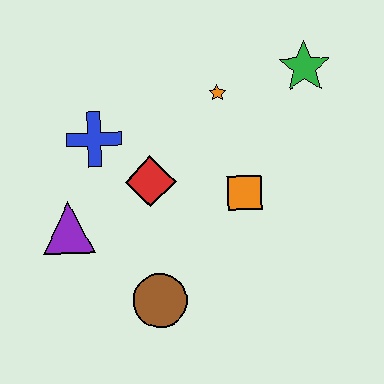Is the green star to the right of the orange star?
Yes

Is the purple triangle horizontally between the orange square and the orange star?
No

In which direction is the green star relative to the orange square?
The green star is above the orange square.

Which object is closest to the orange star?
The green star is closest to the orange star.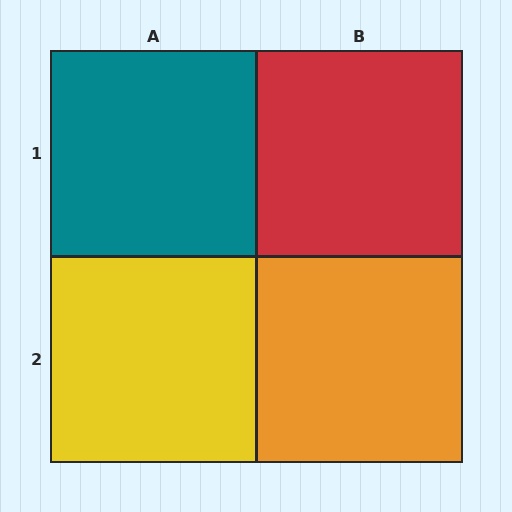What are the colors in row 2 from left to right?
Yellow, orange.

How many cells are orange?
1 cell is orange.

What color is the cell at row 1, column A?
Teal.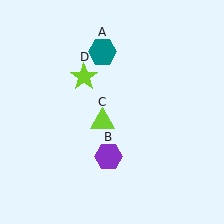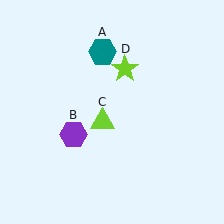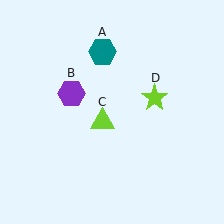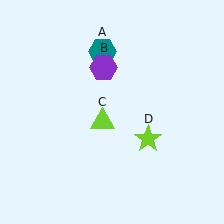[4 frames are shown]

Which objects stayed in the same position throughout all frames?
Teal hexagon (object A) and lime triangle (object C) remained stationary.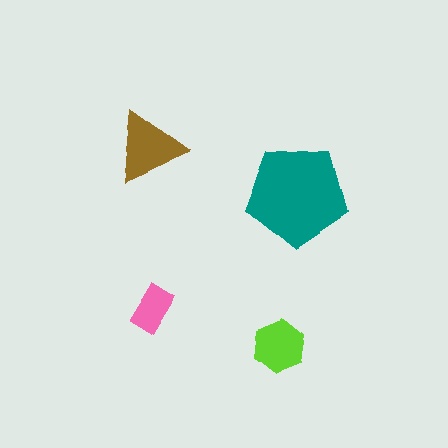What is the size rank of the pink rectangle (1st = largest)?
4th.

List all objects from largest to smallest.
The teal pentagon, the brown triangle, the lime hexagon, the pink rectangle.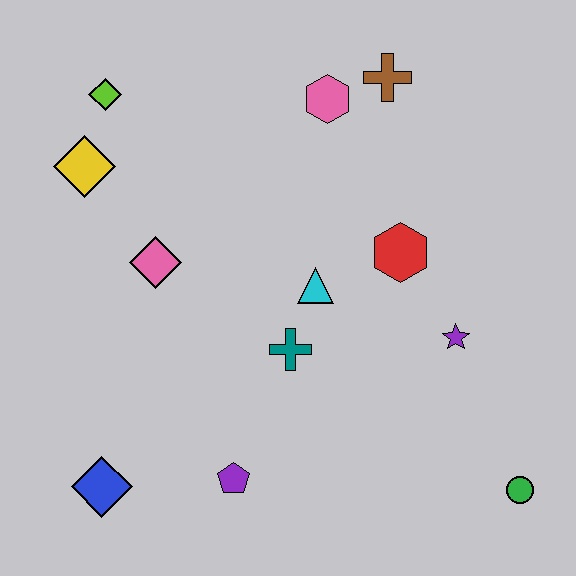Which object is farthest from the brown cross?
The blue diamond is farthest from the brown cross.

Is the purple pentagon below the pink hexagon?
Yes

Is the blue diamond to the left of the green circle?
Yes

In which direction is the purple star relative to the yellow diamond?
The purple star is to the right of the yellow diamond.